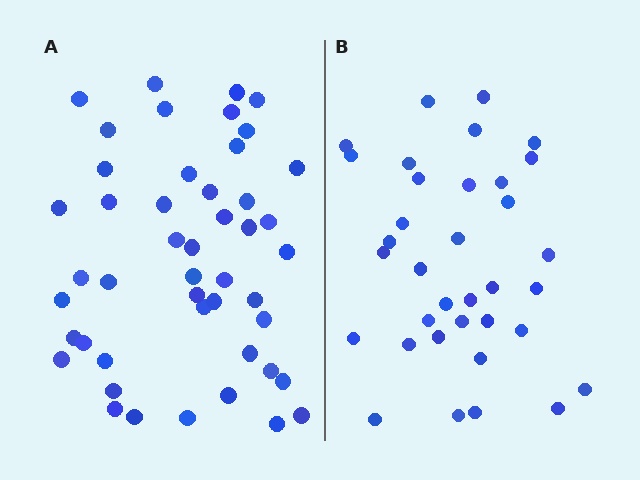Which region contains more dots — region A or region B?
Region A (the left region) has more dots.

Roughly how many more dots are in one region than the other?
Region A has roughly 12 or so more dots than region B.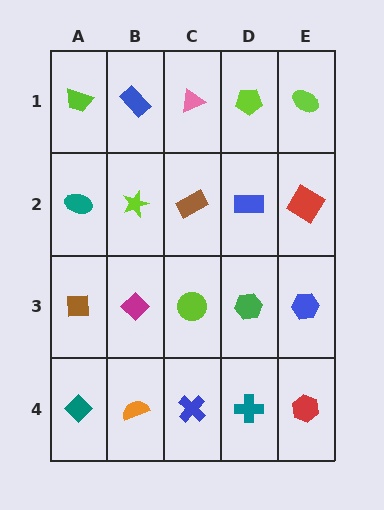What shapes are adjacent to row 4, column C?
A lime circle (row 3, column C), an orange semicircle (row 4, column B), a teal cross (row 4, column D).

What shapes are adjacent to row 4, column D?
A green hexagon (row 3, column D), a blue cross (row 4, column C), a red hexagon (row 4, column E).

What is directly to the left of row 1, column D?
A pink triangle.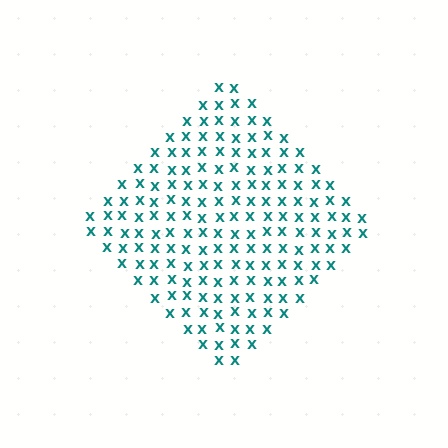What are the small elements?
The small elements are letter X's.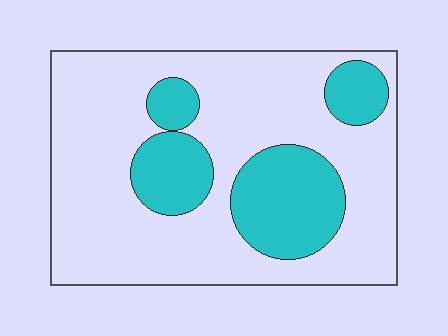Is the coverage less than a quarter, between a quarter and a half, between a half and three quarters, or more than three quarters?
Between a quarter and a half.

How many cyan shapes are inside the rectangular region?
4.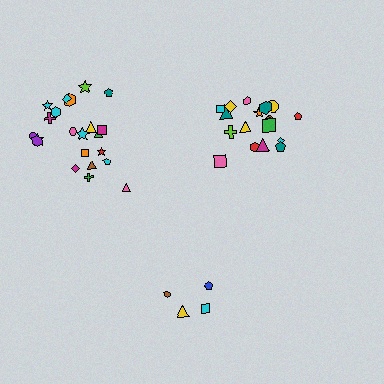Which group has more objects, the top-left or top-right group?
The top-left group.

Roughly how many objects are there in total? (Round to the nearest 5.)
Roughly 45 objects in total.